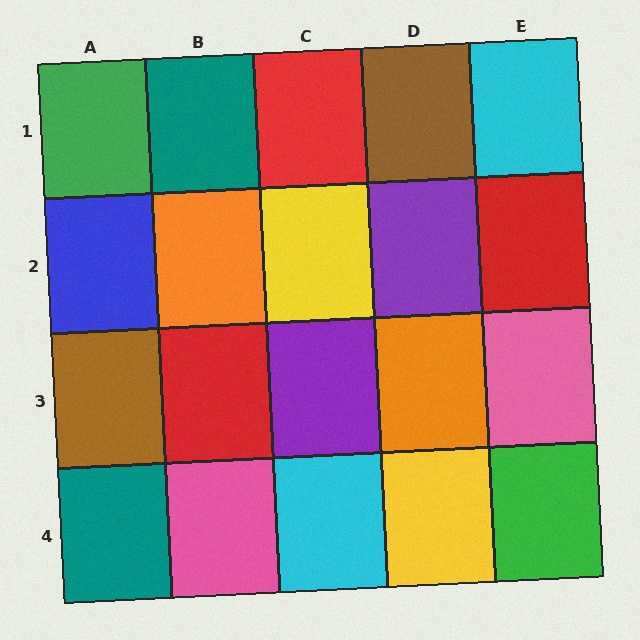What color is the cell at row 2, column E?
Red.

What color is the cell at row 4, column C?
Cyan.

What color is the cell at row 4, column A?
Teal.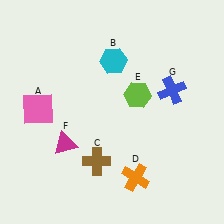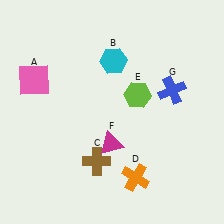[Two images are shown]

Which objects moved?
The objects that moved are: the pink square (A), the magenta triangle (F).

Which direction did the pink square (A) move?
The pink square (A) moved up.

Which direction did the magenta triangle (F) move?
The magenta triangle (F) moved right.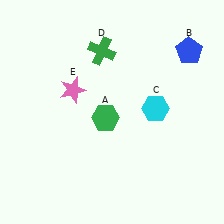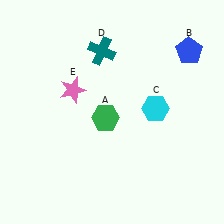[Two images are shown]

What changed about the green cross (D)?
In Image 1, D is green. In Image 2, it changed to teal.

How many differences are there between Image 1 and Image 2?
There is 1 difference between the two images.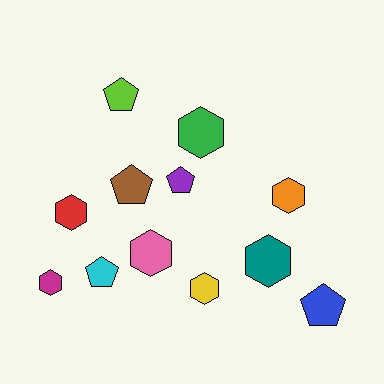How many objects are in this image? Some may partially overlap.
There are 12 objects.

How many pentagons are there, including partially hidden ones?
There are 5 pentagons.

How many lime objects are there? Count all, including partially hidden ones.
There is 1 lime object.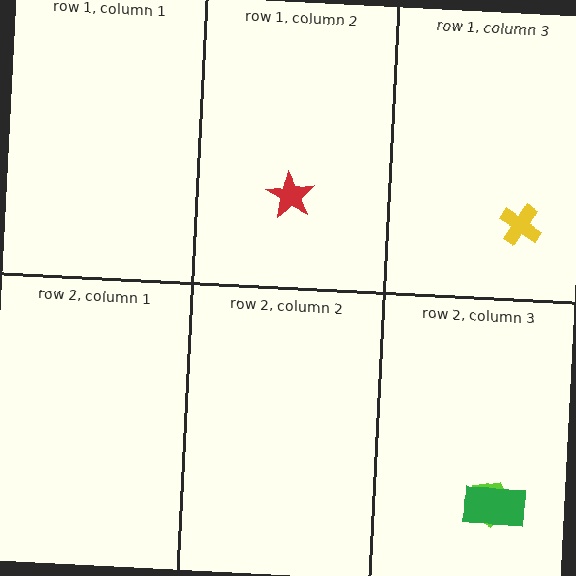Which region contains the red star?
The row 1, column 2 region.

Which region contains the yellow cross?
The row 1, column 3 region.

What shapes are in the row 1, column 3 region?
The yellow cross.